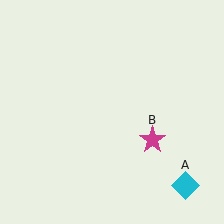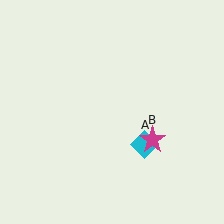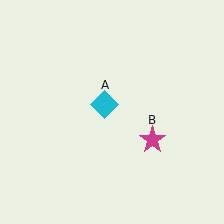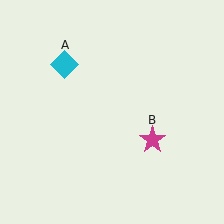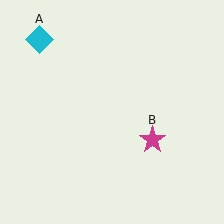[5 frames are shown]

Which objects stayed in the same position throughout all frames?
Magenta star (object B) remained stationary.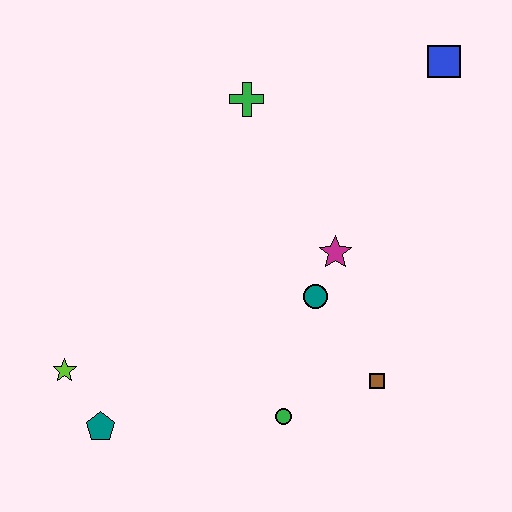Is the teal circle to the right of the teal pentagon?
Yes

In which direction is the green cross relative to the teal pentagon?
The green cross is above the teal pentagon.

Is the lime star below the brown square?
No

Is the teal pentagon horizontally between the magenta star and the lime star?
Yes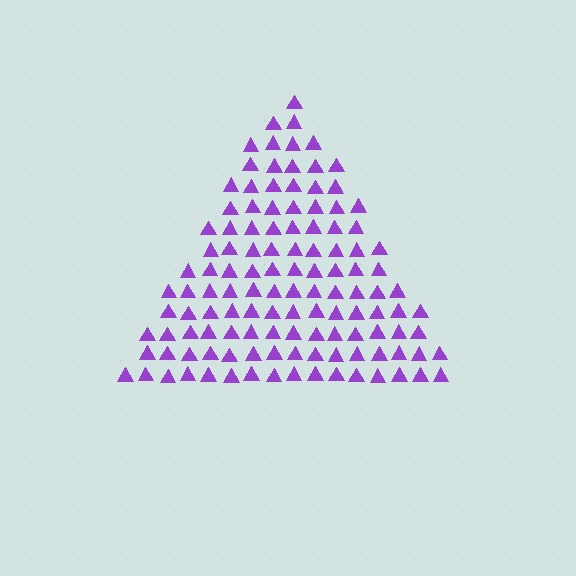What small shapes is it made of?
It is made of small triangles.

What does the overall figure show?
The overall figure shows a triangle.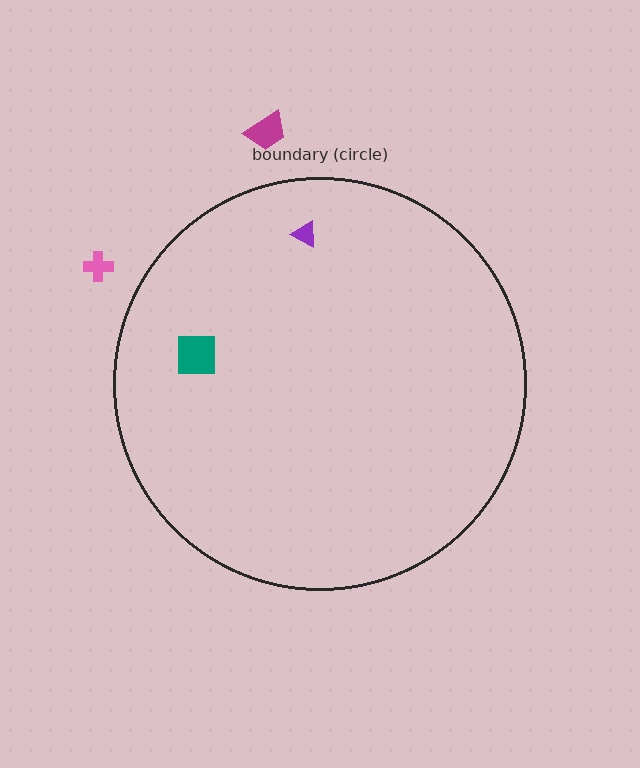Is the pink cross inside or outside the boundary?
Outside.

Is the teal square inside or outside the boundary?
Inside.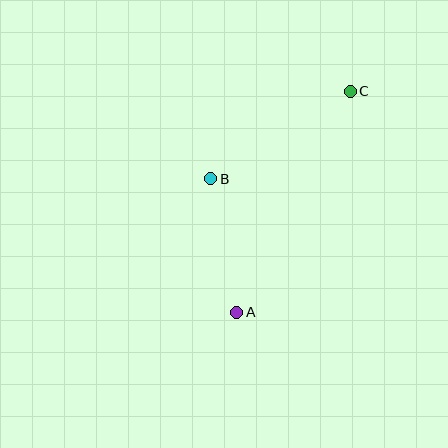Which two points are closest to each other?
Points A and B are closest to each other.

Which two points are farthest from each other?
Points A and C are farthest from each other.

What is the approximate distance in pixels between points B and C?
The distance between B and C is approximately 165 pixels.